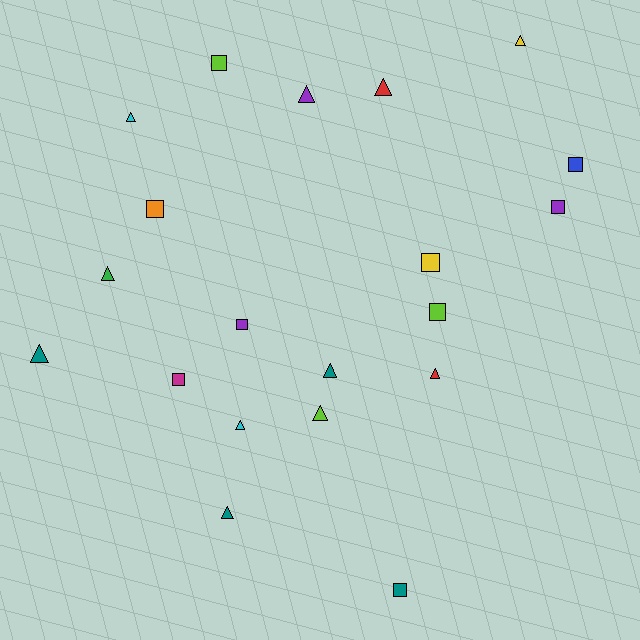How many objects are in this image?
There are 20 objects.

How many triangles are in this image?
There are 11 triangles.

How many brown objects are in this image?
There are no brown objects.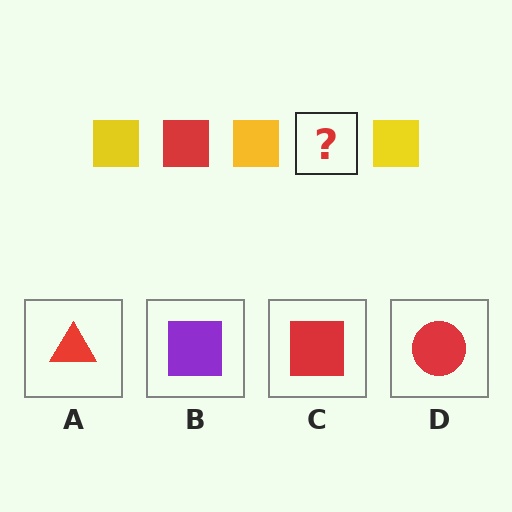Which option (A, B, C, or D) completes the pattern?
C.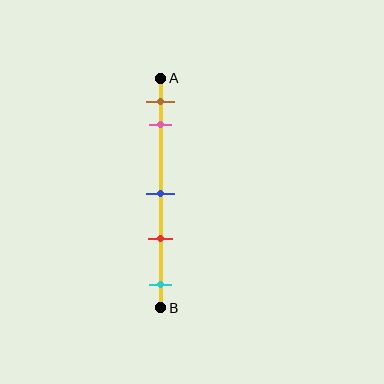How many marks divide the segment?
There are 5 marks dividing the segment.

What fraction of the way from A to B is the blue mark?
The blue mark is approximately 50% (0.5) of the way from A to B.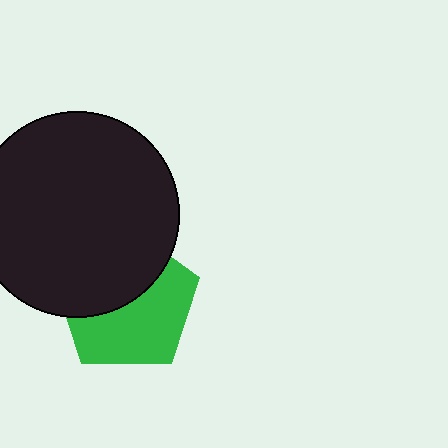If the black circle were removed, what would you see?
You would see the complete green pentagon.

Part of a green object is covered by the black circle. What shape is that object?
It is a pentagon.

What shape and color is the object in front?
The object in front is a black circle.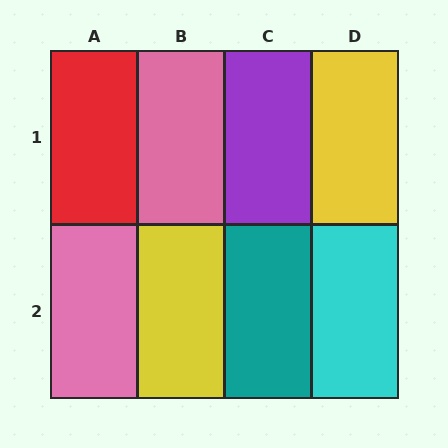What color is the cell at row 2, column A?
Pink.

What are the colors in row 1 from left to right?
Red, pink, purple, yellow.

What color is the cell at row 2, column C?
Teal.